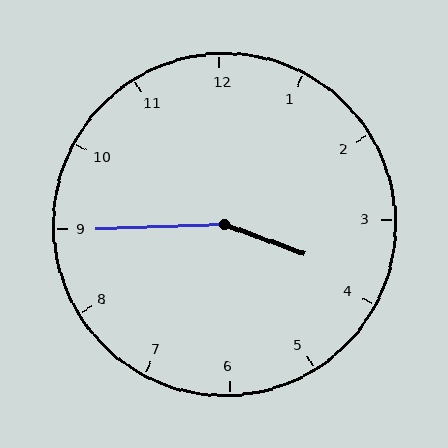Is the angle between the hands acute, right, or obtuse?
It is obtuse.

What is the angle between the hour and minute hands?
Approximately 158 degrees.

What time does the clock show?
3:45.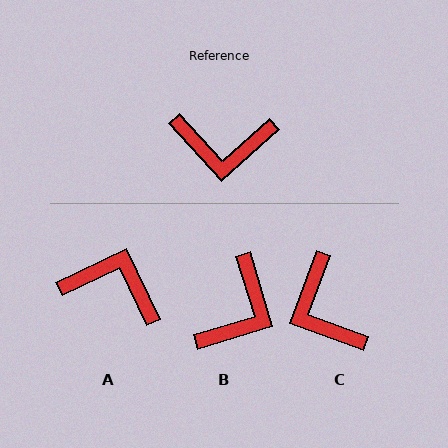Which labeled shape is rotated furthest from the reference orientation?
A, about 163 degrees away.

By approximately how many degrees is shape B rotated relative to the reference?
Approximately 64 degrees counter-clockwise.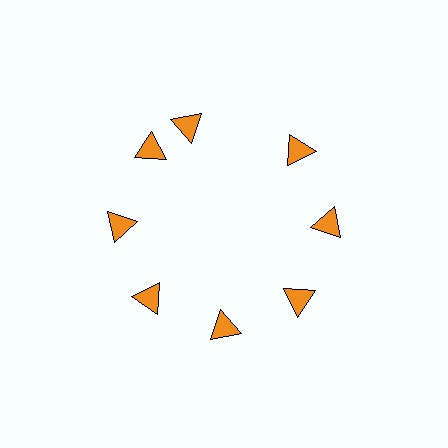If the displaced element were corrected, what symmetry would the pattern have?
It would have 8-fold rotational symmetry — the pattern would map onto itself every 45 degrees.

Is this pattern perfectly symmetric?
No. The 8 orange triangles are arranged in a ring, but one element near the 12 o'clock position is rotated out of alignment along the ring, breaking the 8-fold rotational symmetry.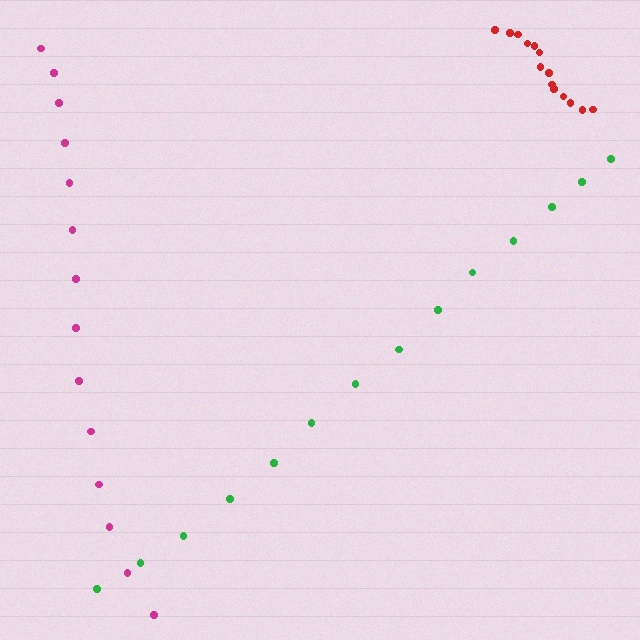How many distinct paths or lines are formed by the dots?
There are 3 distinct paths.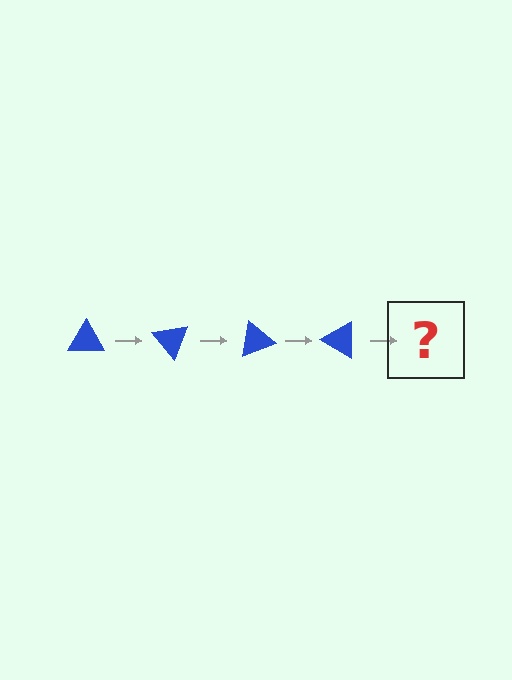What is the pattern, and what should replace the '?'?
The pattern is that the triangle rotates 50 degrees each step. The '?' should be a blue triangle rotated 200 degrees.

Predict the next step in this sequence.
The next step is a blue triangle rotated 200 degrees.